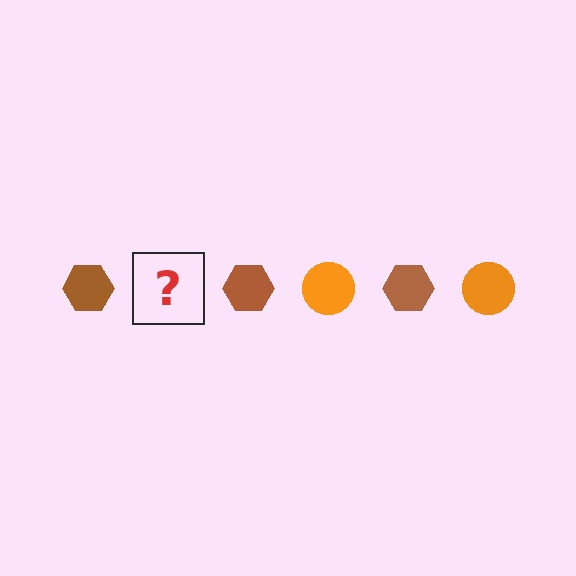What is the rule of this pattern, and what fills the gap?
The rule is that the pattern alternates between brown hexagon and orange circle. The gap should be filled with an orange circle.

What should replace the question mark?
The question mark should be replaced with an orange circle.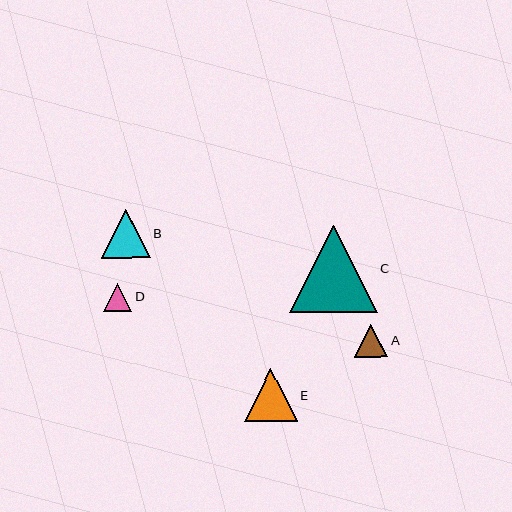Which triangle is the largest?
Triangle C is the largest with a size of approximately 87 pixels.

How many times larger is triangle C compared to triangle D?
Triangle C is approximately 3.1 times the size of triangle D.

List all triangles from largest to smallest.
From largest to smallest: C, E, B, A, D.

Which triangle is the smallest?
Triangle D is the smallest with a size of approximately 28 pixels.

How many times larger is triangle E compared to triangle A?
Triangle E is approximately 1.6 times the size of triangle A.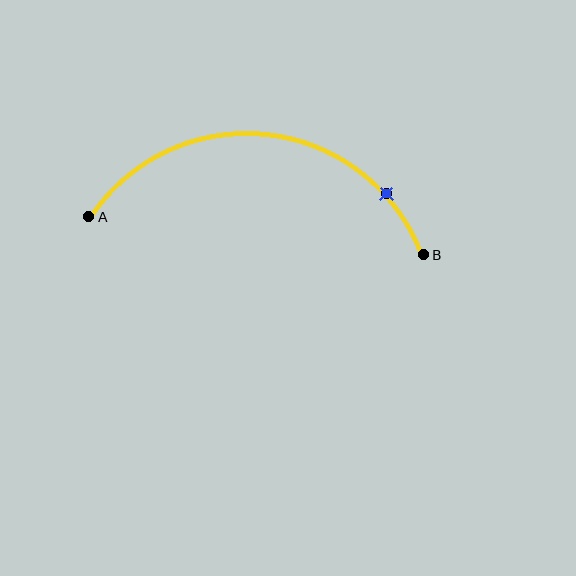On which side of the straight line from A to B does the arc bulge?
The arc bulges above the straight line connecting A and B.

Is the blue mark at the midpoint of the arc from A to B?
No. The blue mark lies on the arc but is closer to endpoint B. The arc midpoint would be at the point on the curve equidistant along the arc from both A and B.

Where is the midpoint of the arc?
The arc midpoint is the point on the curve farthest from the straight line joining A and B. It sits above that line.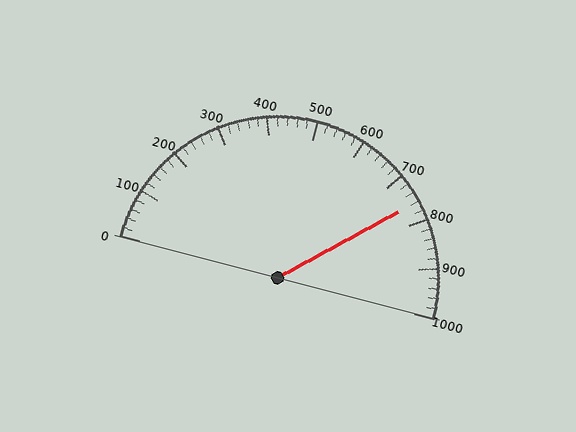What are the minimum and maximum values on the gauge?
The gauge ranges from 0 to 1000.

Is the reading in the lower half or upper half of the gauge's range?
The reading is in the upper half of the range (0 to 1000).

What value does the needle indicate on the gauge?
The needle indicates approximately 760.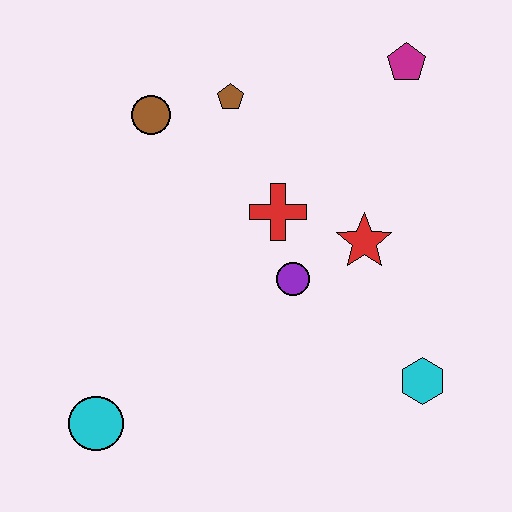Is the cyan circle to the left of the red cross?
Yes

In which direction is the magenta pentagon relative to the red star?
The magenta pentagon is above the red star.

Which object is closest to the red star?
The purple circle is closest to the red star.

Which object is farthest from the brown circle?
The cyan hexagon is farthest from the brown circle.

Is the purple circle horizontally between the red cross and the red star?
Yes